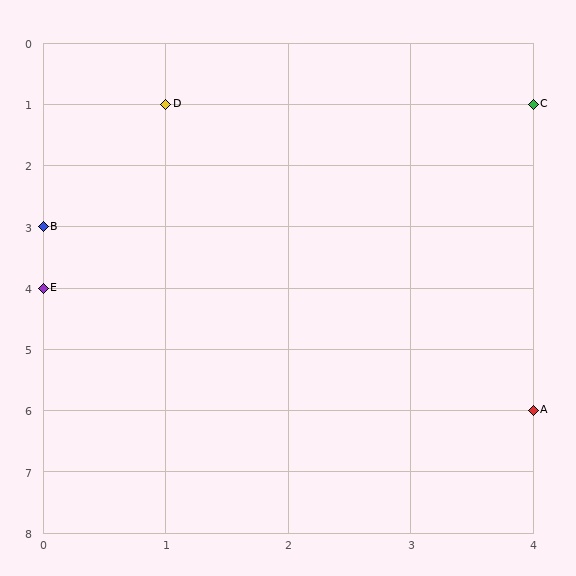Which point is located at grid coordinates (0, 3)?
Point B is at (0, 3).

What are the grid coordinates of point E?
Point E is at grid coordinates (0, 4).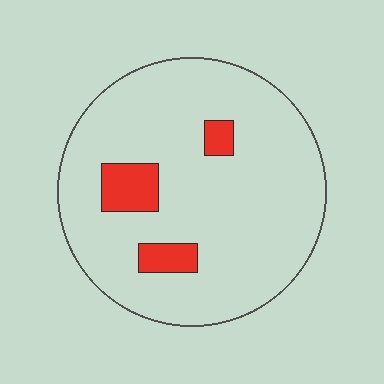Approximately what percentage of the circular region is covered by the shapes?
Approximately 10%.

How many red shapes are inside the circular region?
3.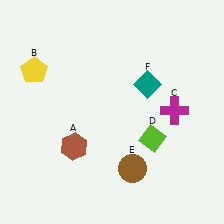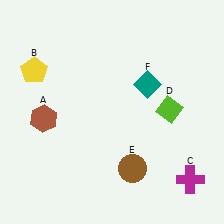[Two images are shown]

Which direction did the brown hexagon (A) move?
The brown hexagon (A) moved left.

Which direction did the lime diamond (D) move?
The lime diamond (D) moved up.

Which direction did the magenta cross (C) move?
The magenta cross (C) moved down.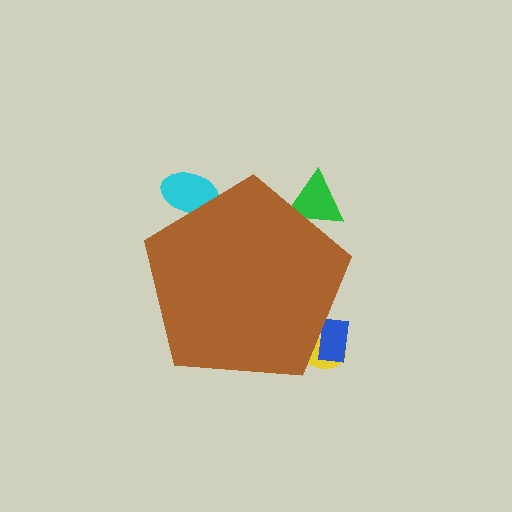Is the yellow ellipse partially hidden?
Yes, the yellow ellipse is partially hidden behind the brown pentagon.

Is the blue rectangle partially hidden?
Yes, the blue rectangle is partially hidden behind the brown pentagon.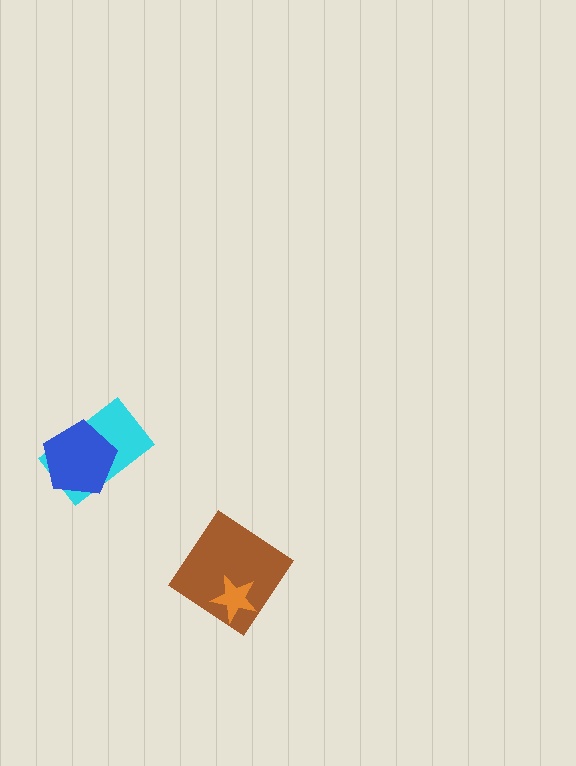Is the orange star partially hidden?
No, no other shape covers it.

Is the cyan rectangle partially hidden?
Yes, it is partially covered by another shape.